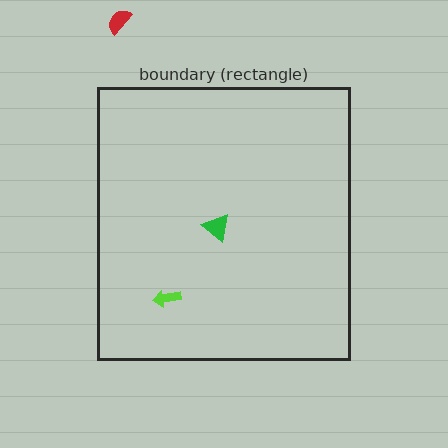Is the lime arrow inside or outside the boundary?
Inside.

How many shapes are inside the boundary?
2 inside, 1 outside.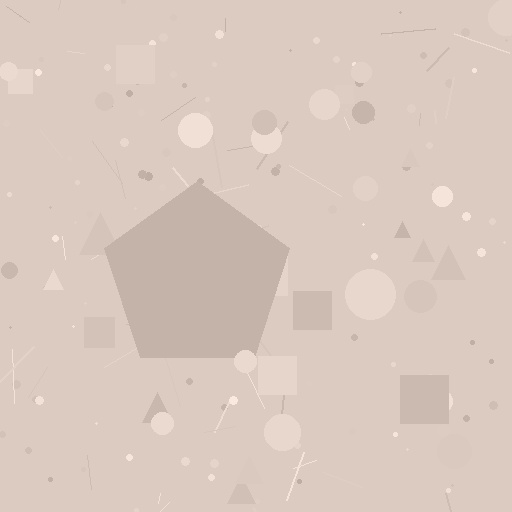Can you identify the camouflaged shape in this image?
The camouflaged shape is a pentagon.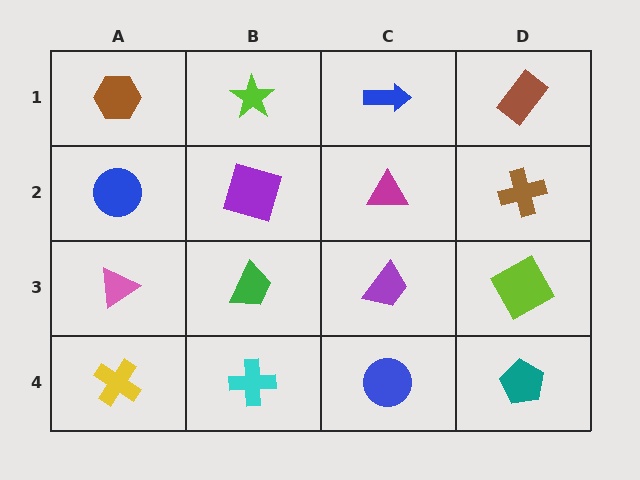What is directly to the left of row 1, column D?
A blue arrow.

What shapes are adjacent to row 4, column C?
A purple trapezoid (row 3, column C), a cyan cross (row 4, column B), a teal pentagon (row 4, column D).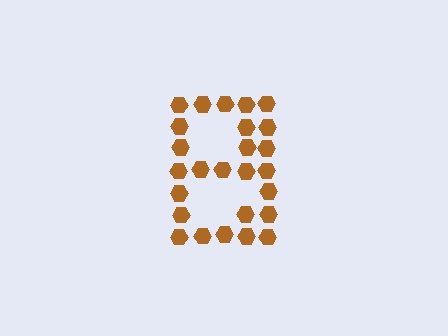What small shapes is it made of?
It is made of small hexagons.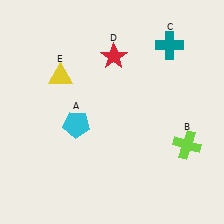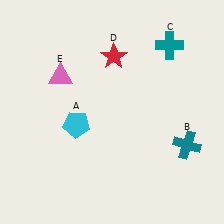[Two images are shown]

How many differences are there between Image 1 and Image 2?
There are 2 differences between the two images.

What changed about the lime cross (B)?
In Image 1, B is lime. In Image 2, it changed to teal.